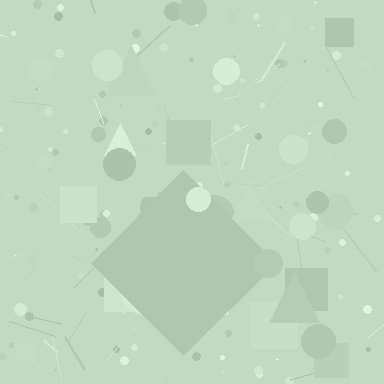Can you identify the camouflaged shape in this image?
The camouflaged shape is a diamond.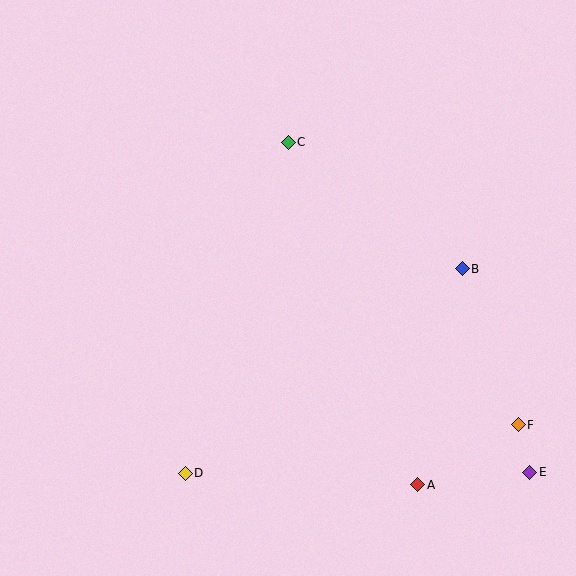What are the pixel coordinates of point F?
Point F is at (518, 425).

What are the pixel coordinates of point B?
Point B is at (462, 269).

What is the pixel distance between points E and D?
The distance between E and D is 344 pixels.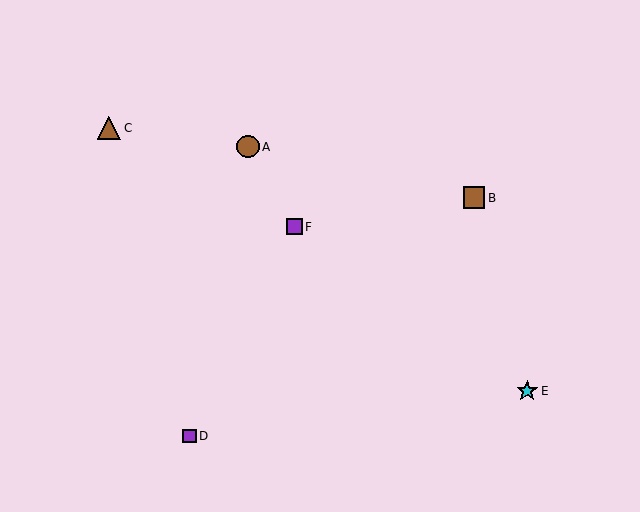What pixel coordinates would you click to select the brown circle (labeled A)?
Click at (248, 147) to select the brown circle A.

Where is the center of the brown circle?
The center of the brown circle is at (248, 147).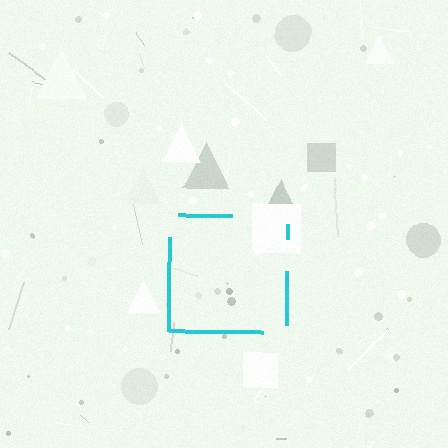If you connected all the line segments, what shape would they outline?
They would outline a square.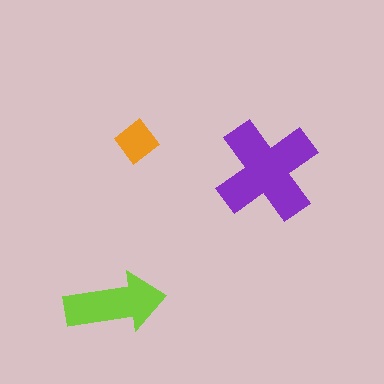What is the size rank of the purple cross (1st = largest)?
1st.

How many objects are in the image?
There are 3 objects in the image.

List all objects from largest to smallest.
The purple cross, the lime arrow, the orange diamond.